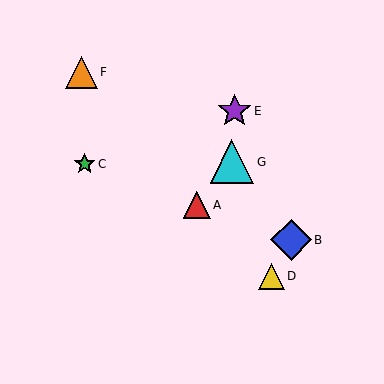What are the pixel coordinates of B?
Object B is at (291, 240).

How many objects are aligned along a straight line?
3 objects (A, B, C) are aligned along a straight line.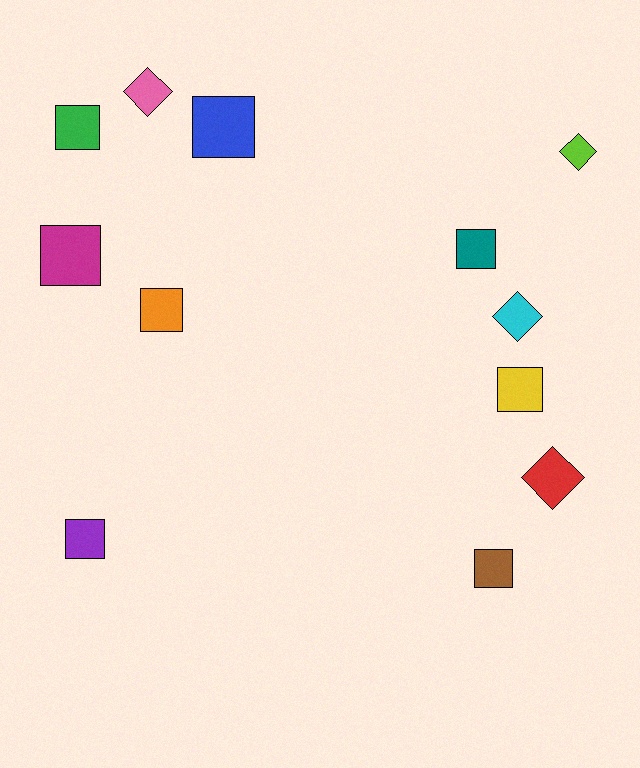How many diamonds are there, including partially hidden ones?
There are 4 diamonds.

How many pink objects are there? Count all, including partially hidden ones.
There is 1 pink object.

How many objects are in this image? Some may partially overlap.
There are 12 objects.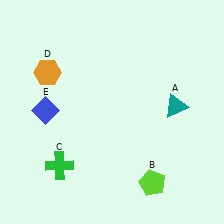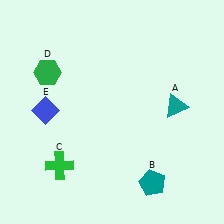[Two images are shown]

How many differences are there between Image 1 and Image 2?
There are 2 differences between the two images.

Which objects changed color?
B changed from lime to teal. D changed from orange to green.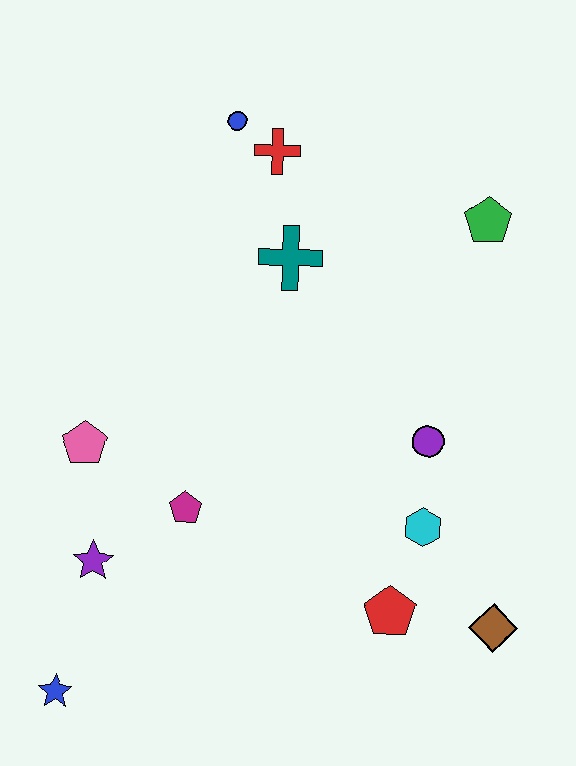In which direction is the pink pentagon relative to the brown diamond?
The pink pentagon is to the left of the brown diamond.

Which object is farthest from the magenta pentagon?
The green pentagon is farthest from the magenta pentagon.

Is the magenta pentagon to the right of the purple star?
Yes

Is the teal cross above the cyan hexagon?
Yes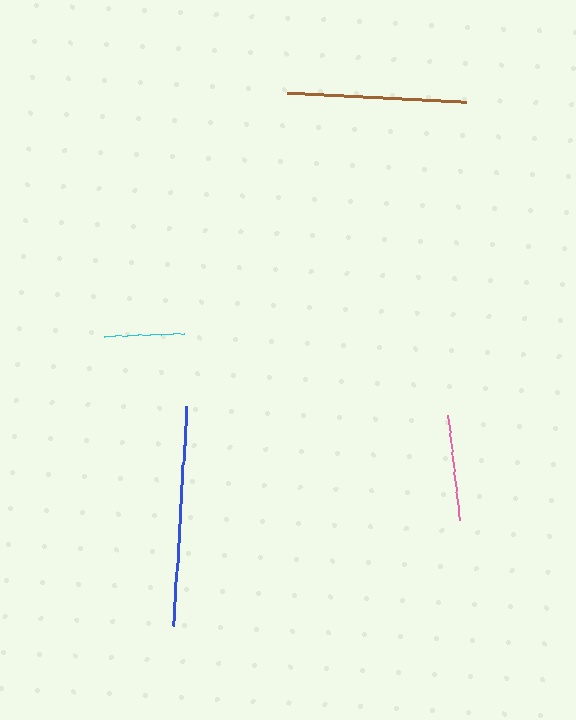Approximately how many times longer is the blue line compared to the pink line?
The blue line is approximately 2.1 times the length of the pink line.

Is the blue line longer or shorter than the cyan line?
The blue line is longer than the cyan line.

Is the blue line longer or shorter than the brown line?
The blue line is longer than the brown line.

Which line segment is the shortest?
The cyan line is the shortest at approximately 80 pixels.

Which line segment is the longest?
The blue line is the longest at approximately 220 pixels.